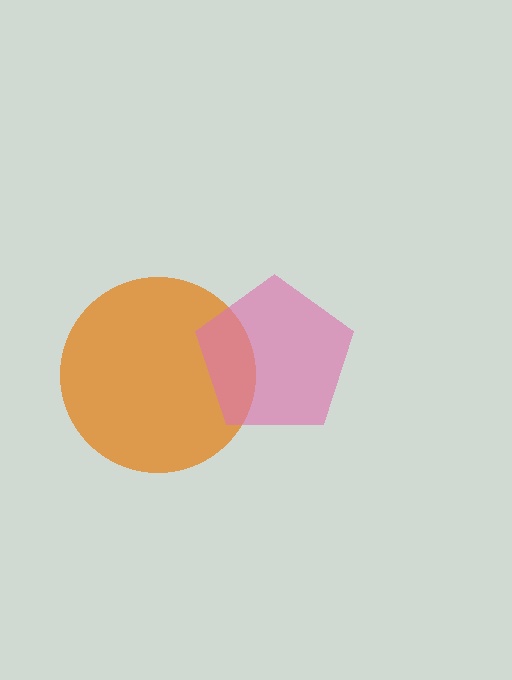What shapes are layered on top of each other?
The layered shapes are: an orange circle, a pink pentagon.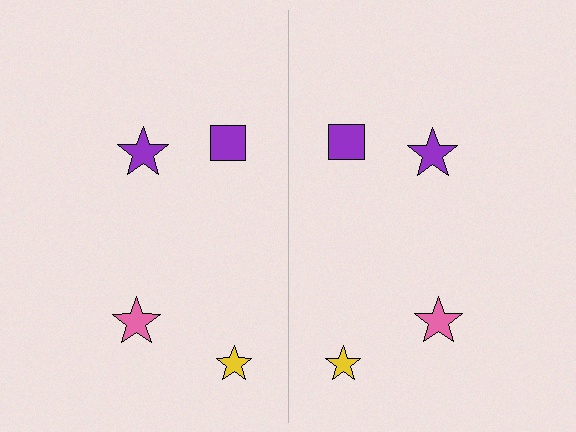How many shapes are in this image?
There are 8 shapes in this image.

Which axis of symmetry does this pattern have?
The pattern has a vertical axis of symmetry running through the center of the image.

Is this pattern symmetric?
Yes, this pattern has bilateral (reflection) symmetry.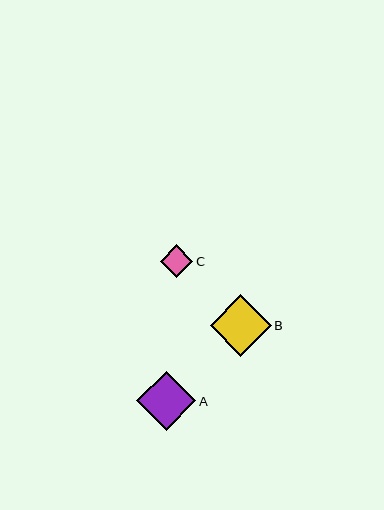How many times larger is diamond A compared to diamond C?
Diamond A is approximately 1.8 times the size of diamond C.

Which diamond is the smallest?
Diamond C is the smallest with a size of approximately 33 pixels.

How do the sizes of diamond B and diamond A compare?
Diamond B and diamond A are approximately the same size.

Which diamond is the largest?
Diamond B is the largest with a size of approximately 61 pixels.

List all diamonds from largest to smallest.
From largest to smallest: B, A, C.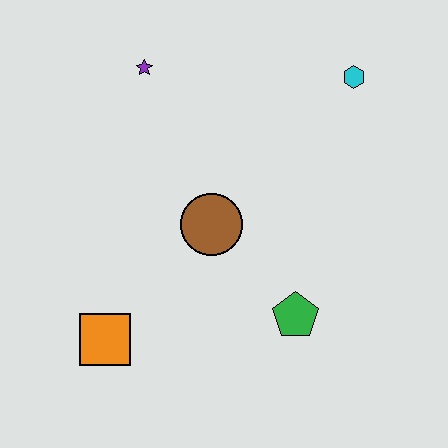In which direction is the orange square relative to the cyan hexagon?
The orange square is below the cyan hexagon.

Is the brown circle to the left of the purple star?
No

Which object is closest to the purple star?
The brown circle is closest to the purple star.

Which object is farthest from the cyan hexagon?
The orange square is farthest from the cyan hexagon.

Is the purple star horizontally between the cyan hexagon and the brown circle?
No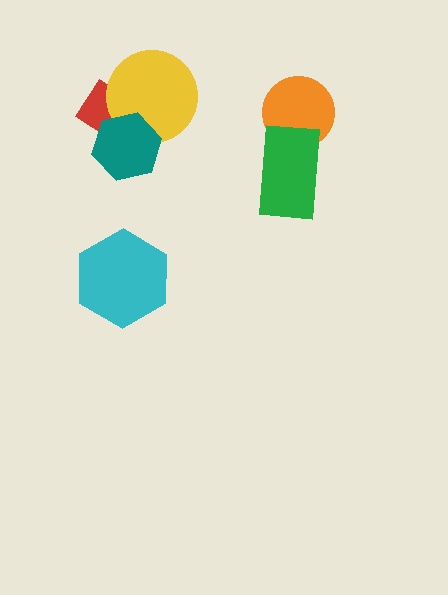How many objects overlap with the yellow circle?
2 objects overlap with the yellow circle.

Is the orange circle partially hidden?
Yes, it is partially covered by another shape.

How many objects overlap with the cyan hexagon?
0 objects overlap with the cyan hexagon.